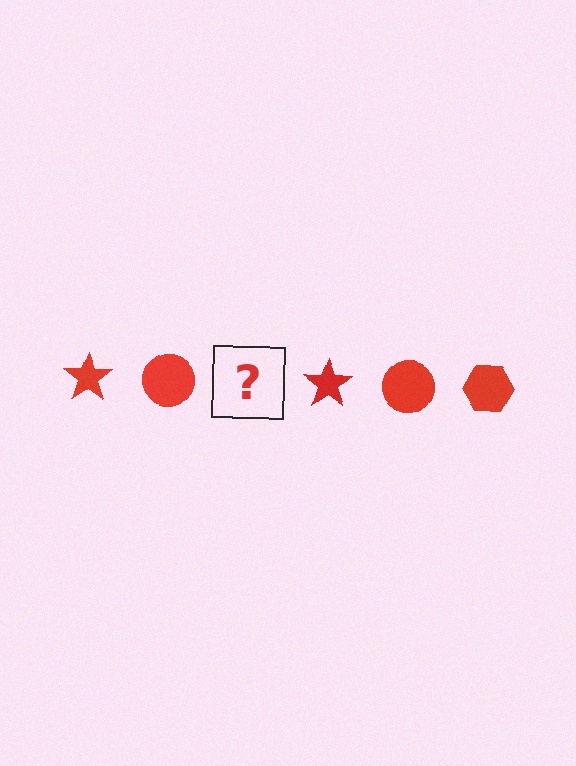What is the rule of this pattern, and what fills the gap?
The rule is that the pattern cycles through star, circle, hexagon shapes in red. The gap should be filled with a red hexagon.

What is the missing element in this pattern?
The missing element is a red hexagon.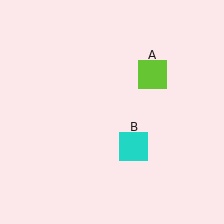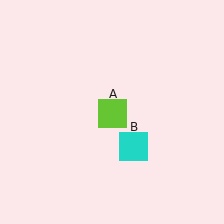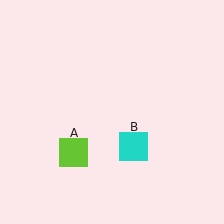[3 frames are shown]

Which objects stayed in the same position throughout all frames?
Cyan square (object B) remained stationary.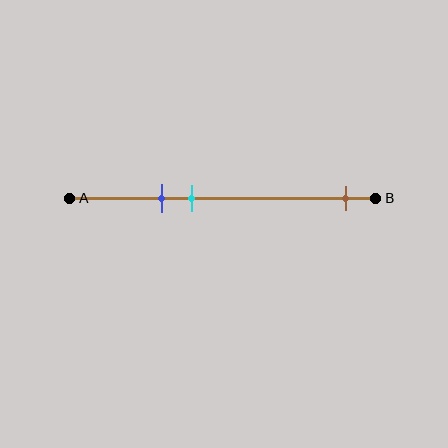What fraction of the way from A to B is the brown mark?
The brown mark is approximately 90% (0.9) of the way from A to B.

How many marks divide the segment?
There are 3 marks dividing the segment.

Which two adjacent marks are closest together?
The blue and cyan marks are the closest adjacent pair.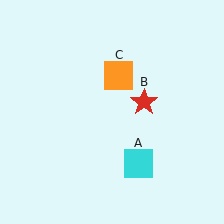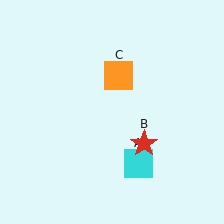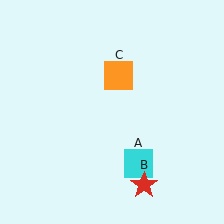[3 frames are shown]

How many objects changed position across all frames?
1 object changed position: red star (object B).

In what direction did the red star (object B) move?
The red star (object B) moved down.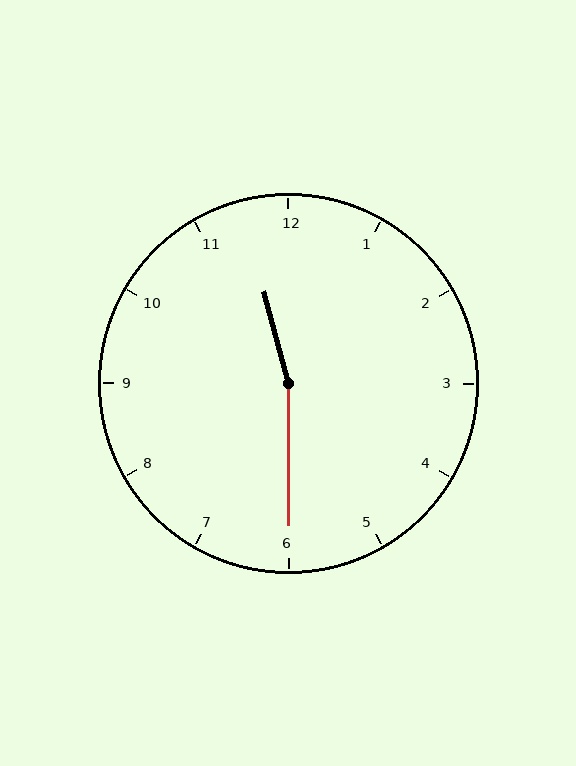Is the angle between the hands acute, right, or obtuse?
It is obtuse.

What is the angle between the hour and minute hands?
Approximately 165 degrees.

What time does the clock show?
11:30.